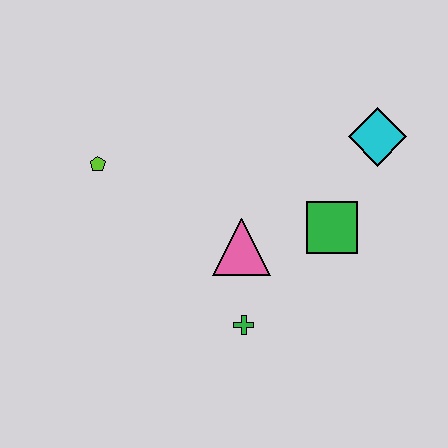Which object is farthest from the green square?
The lime pentagon is farthest from the green square.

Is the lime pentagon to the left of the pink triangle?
Yes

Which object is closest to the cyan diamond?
The green square is closest to the cyan diamond.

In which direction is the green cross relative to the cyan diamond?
The green cross is below the cyan diamond.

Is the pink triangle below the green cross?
No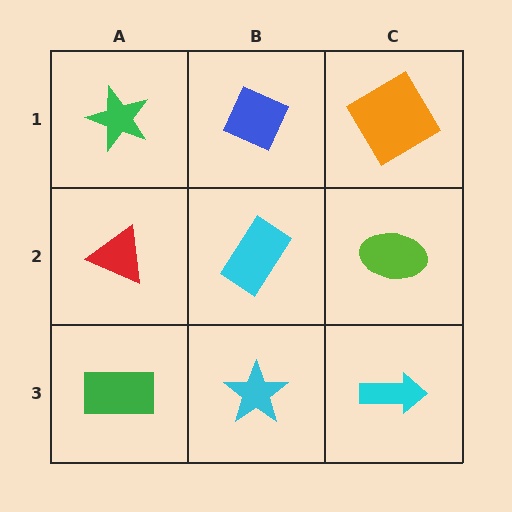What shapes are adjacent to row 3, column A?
A red triangle (row 2, column A), a cyan star (row 3, column B).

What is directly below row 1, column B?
A cyan rectangle.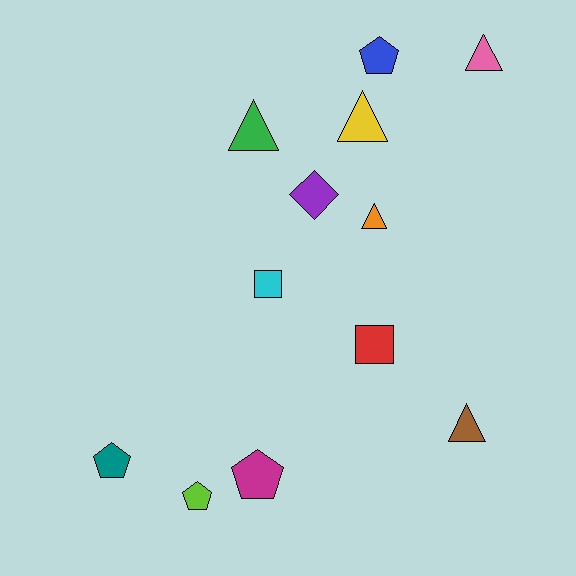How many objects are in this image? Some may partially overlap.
There are 12 objects.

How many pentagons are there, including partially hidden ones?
There are 4 pentagons.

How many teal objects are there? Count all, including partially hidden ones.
There is 1 teal object.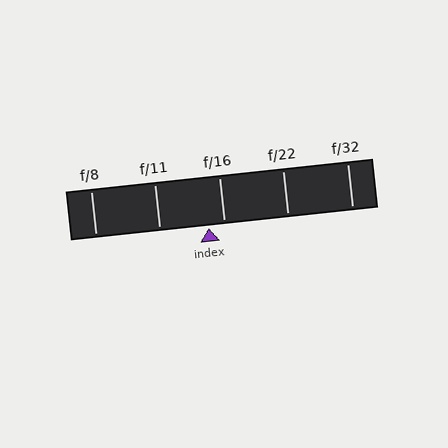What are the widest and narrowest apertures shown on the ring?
The widest aperture shown is f/8 and the narrowest is f/32.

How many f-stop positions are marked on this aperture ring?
There are 5 f-stop positions marked.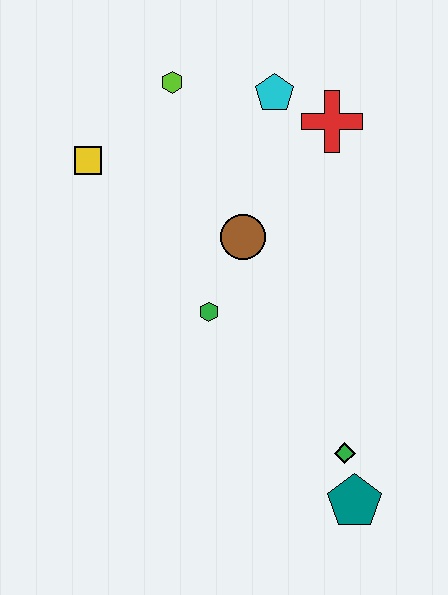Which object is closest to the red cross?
The cyan pentagon is closest to the red cross.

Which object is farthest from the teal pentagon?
The lime hexagon is farthest from the teal pentagon.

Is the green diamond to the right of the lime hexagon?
Yes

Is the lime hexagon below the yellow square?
No